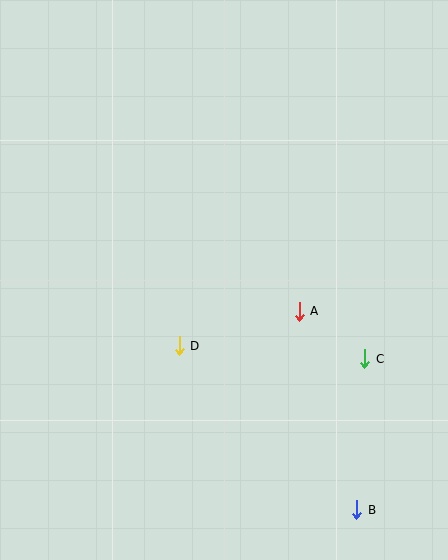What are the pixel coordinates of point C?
Point C is at (365, 359).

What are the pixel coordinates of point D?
Point D is at (179, 346).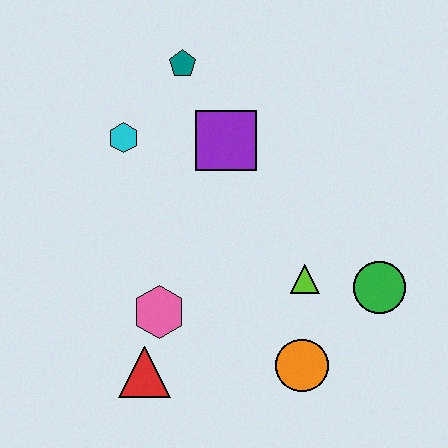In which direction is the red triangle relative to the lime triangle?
The red triangle is to the left of the lime triangle.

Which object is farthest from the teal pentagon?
The orange circle is farthest from the teal pentagon.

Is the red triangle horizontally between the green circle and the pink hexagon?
No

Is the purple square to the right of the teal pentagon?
Yes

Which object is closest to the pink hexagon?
The red triangle is closest to the pink hexagon.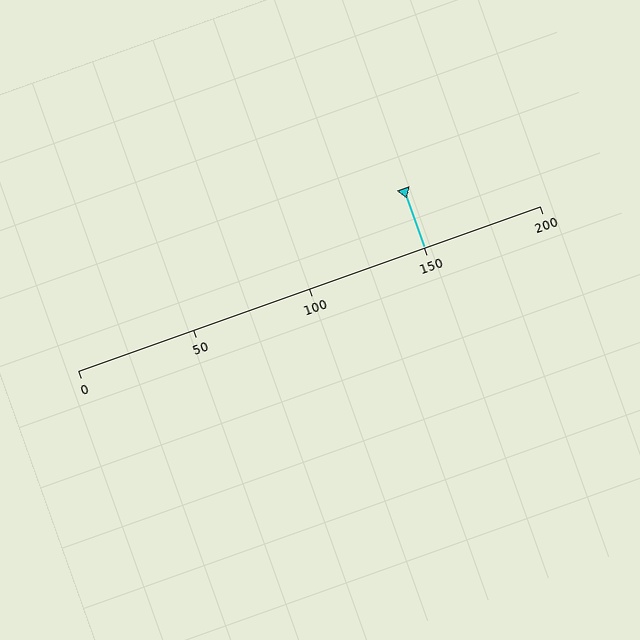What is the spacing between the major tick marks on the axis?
The major ticks are spaced 50 apart.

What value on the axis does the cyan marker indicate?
The marker indicates approximately 150.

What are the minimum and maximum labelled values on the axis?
The axis runs from 0 to 200.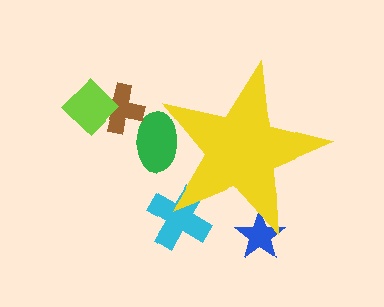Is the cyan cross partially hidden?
Yes, the cyan cross is partially hidden behind the yellow star.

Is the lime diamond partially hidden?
No, the lime diamond is fully visible.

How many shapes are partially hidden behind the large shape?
3 shapes are partially hidden.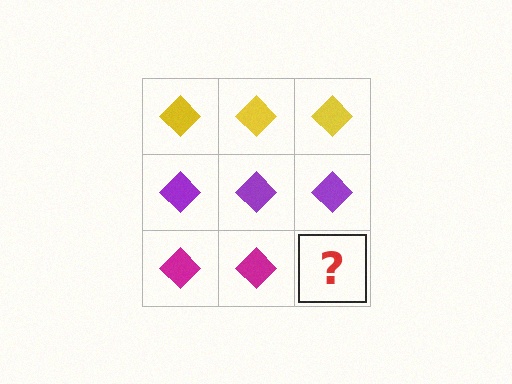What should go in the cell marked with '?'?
The missing cell should contain a magenta diamond.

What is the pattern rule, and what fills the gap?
The rule is that each row has a consistent color. The gap should be filled with a magenta diamond.